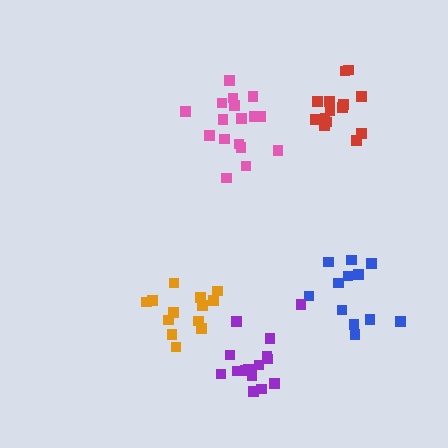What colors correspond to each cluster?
The clusters are colored: blue, red, pink, orange, purple.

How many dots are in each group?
Group 1: 12 dots, Group 2: 14 dots, Group 3: 17 dots, Group 4: 13 dots, Group 5: 15 dots (71 total).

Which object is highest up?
The red cluster is topmost.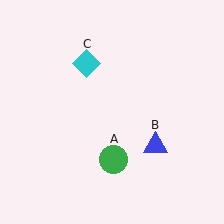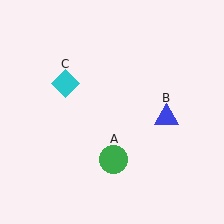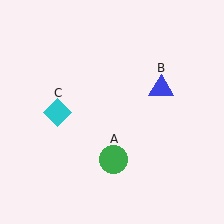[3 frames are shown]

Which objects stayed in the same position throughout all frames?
Green circle (object A) remained stationary.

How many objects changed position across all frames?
2 objects changed position: blue triangle (object B), cyan diamond (object C).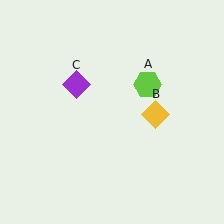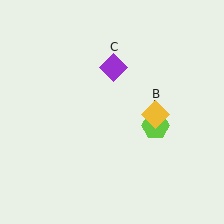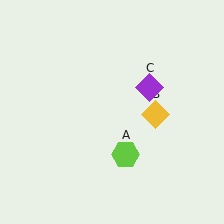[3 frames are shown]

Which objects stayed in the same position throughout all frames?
Yellow diamond (object B) remained stationary.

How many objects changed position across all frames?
2 objects changed position: lime hexagon (object A), purple diamond (object C).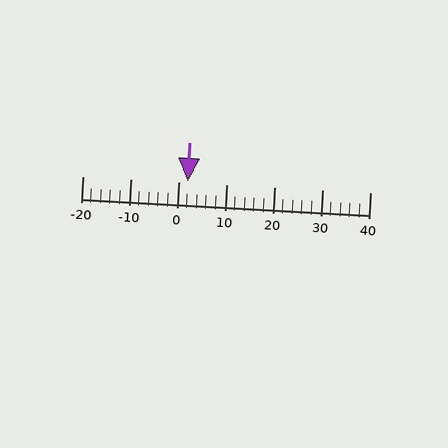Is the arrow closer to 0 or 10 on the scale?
The arrow is closer to 0.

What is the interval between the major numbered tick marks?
The major tick marks are spaced 10 units apart.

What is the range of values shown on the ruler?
The ruler shows values from -20 to 40.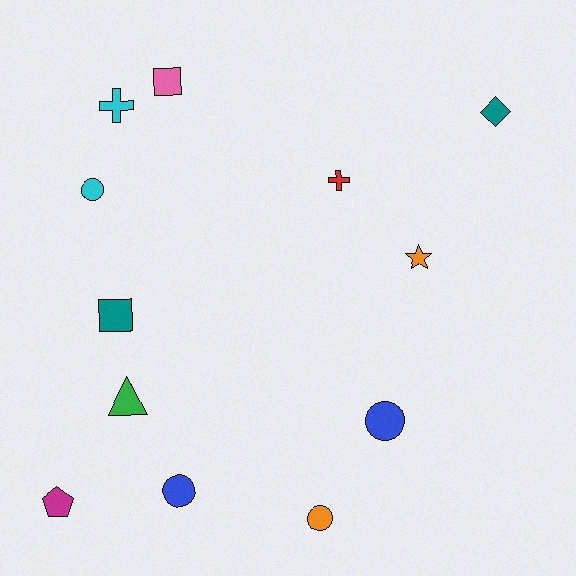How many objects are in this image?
There are 12 objects.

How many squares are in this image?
There are 2 squares.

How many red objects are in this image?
There is 1 red object.